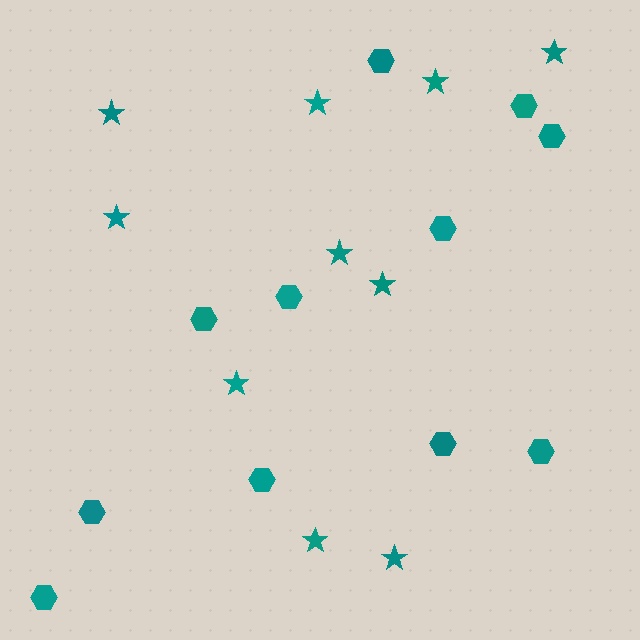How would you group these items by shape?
There are 2 groups: one group of stars (10) and one group of hexagons (11).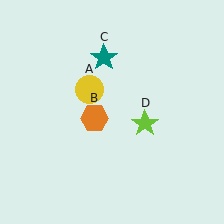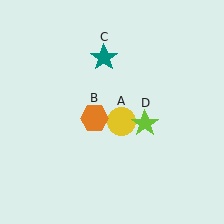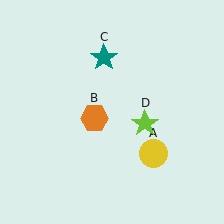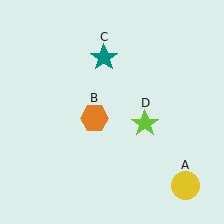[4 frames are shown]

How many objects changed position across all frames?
1 object changed position: yellow circle (object A).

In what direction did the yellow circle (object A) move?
The yellow circle (object A) moved down and to the right.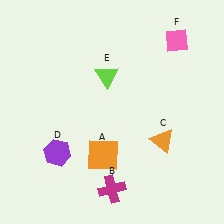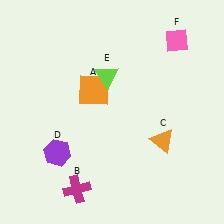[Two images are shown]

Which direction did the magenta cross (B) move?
The magenta cross (B) moved left.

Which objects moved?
The objects that moved are: the orange square (A), the magenta cross (B).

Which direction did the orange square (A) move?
The orange square (A) moved up.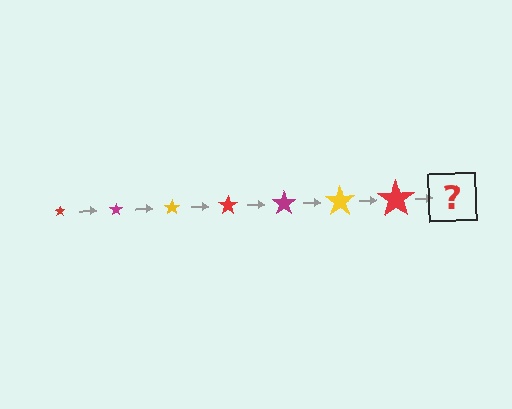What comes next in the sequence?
The next element should be a magenta star, larger than the previous one.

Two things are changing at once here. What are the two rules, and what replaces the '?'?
The two rules are that the star grows larger each step and the color cycles through red, magenta, and yellow. The '?' should be a magenta star, larger than the previous one.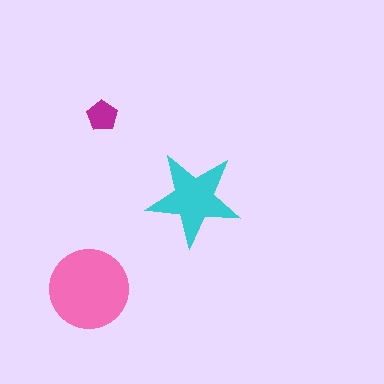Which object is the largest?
The pink circle.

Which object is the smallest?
The magenta pentagon.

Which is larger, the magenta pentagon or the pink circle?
The pink circle.